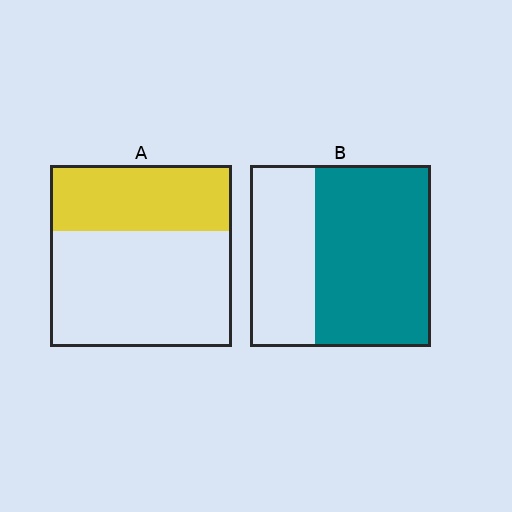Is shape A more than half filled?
No.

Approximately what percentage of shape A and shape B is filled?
A is approximately 35% and B is approximately 65%.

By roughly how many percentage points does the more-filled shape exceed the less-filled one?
By roughly 30 percentage points (B over A).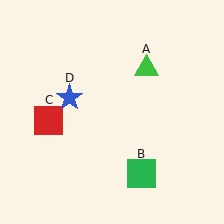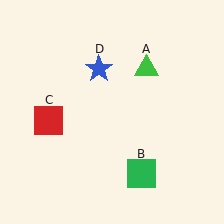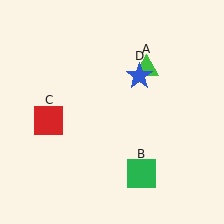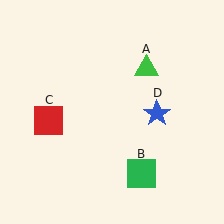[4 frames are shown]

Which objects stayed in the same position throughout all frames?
Green triangle (object A) and green square (object B) and red square (object C) remained stationary.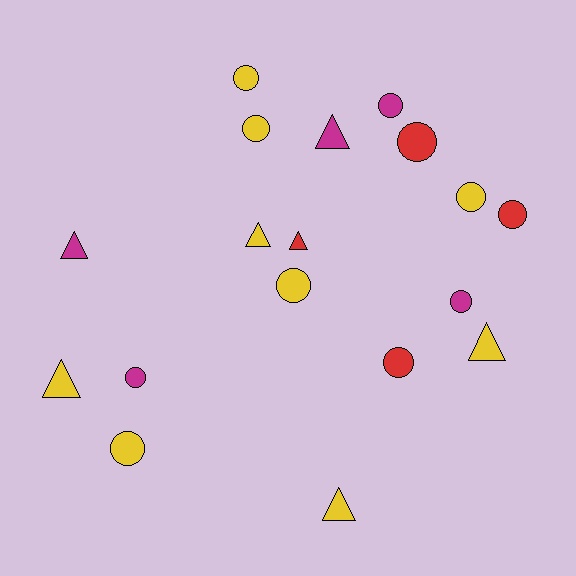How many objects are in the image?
There are 18 objects.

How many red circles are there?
There are 3 red circles.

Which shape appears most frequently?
Circle, with 11 objects.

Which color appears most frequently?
Yellow, with 9 objects.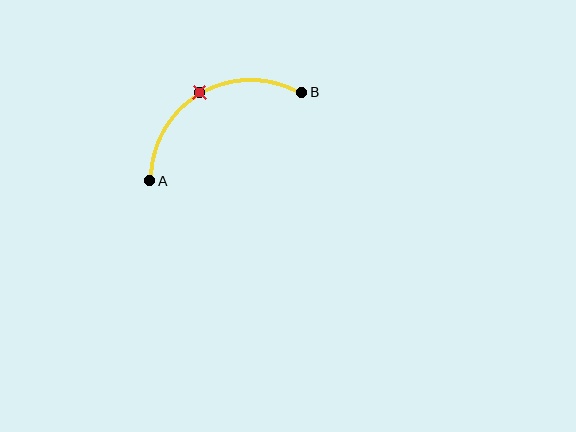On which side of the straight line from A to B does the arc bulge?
The arc bulges above the straight line connecting A and B.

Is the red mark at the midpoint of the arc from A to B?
Yes. The red mark lies on the arc at equal arc-length from both A and B — it is the arc midpoint.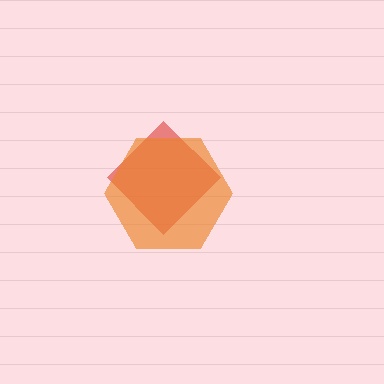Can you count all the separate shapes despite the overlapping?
Yes, there are 2 separate shapes.